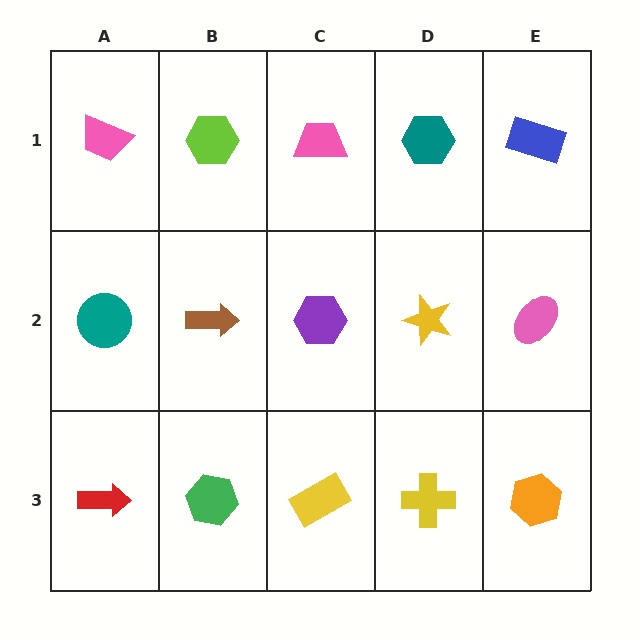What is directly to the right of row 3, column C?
A yellow cross.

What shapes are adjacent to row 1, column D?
A yellow star (row 2, column D), a pink trapezoid (row 1, column C), a blue rectangle (row 1, column E).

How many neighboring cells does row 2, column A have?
3.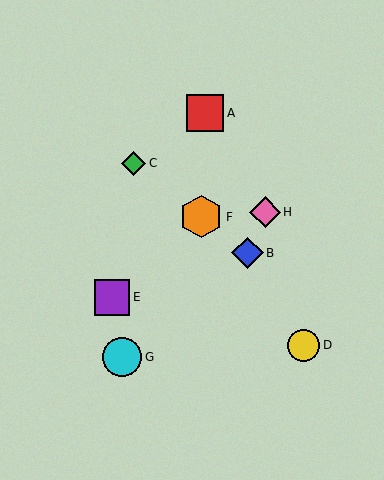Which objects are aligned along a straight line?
Objects B, C, F are aligned along a straight line.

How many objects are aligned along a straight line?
3 objects (B, C, F) are aligned along a straight line.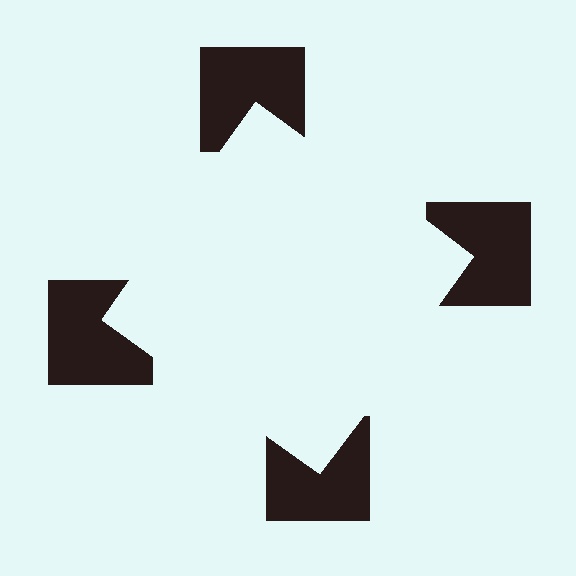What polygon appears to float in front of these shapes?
An illusory square — its edges are inferred from the aligned wedge cuts in the notched squares, not physically drawn.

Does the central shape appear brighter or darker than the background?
It typically appears slightly brighter than the background, even though no actual brightness change is drawn.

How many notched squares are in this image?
There are 4 — one at each vertex of the illusory square.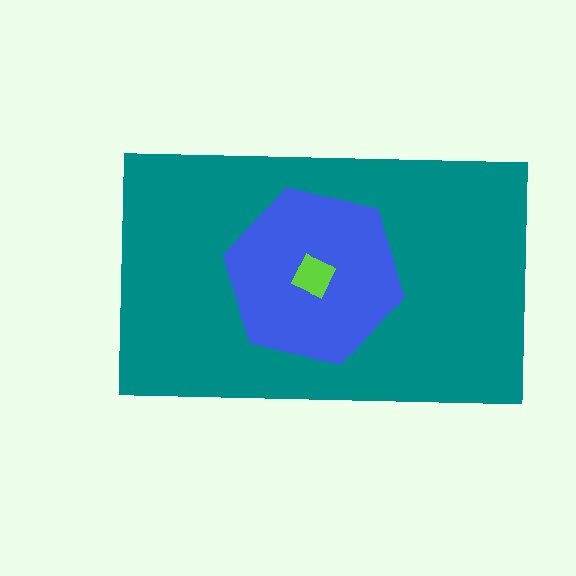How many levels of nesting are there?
3.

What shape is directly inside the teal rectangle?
The blue hexagon.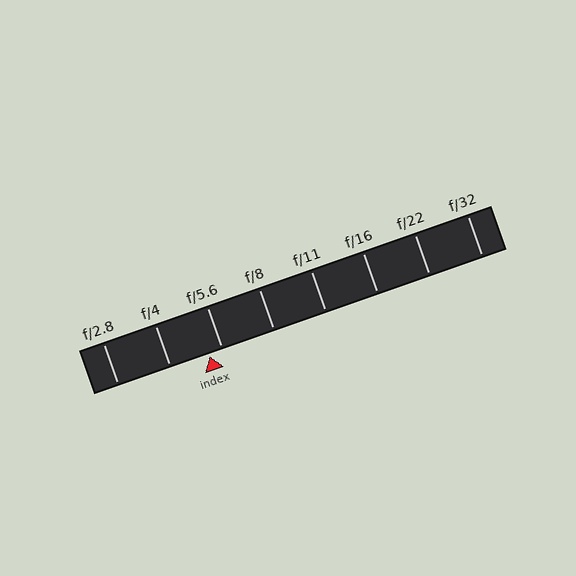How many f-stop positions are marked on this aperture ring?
There are 8 f-stop positions marked.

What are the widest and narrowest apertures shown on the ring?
The widest aperture shown is f/2.8 and the narrowest is f/32.